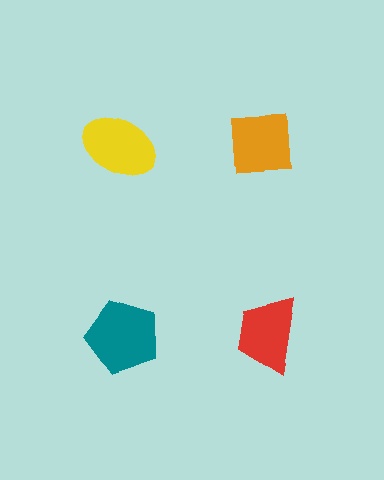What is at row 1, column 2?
An orange square.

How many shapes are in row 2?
2 shapes.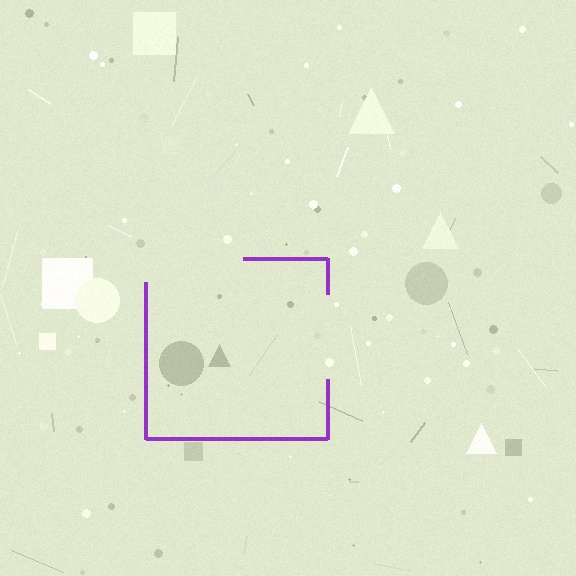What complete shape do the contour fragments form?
The contour fragments form a square.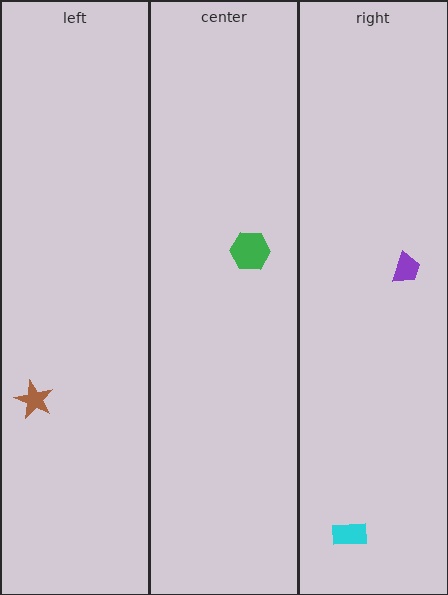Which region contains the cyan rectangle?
The right region.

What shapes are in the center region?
The green hexagon.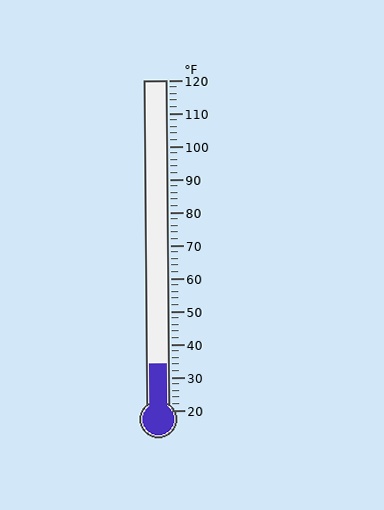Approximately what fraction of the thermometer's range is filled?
The thermometer is filled to approximately 15% of its range.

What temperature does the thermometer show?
The thermometer shows approximately 34°F.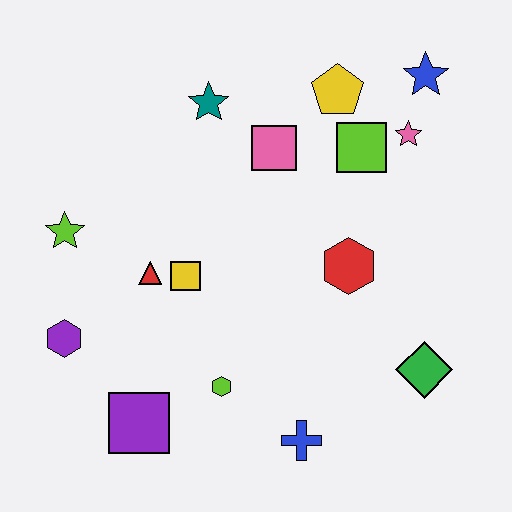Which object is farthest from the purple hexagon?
The blue star is farthest from the purple hexagon.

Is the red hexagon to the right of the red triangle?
Yes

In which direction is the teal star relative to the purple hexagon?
The teal star is above the purple hexagon.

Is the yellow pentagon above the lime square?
Yes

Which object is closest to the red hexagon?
The lime square is closest to the red hexagon.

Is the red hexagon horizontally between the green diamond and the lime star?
Yes